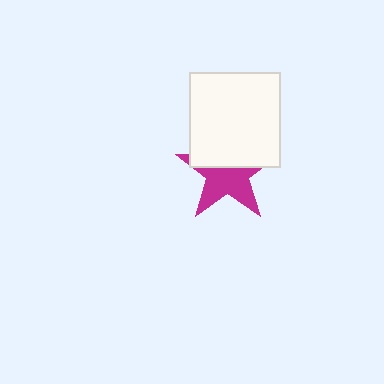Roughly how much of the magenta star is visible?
About half of it is visible (roughly 55%).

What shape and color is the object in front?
The object in front is a white rectangle.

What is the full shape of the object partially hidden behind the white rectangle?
The partially hidden object is a magenta star.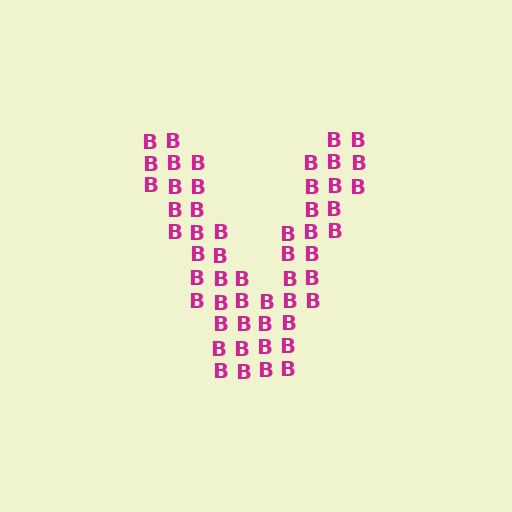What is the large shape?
The large shape is the letter V.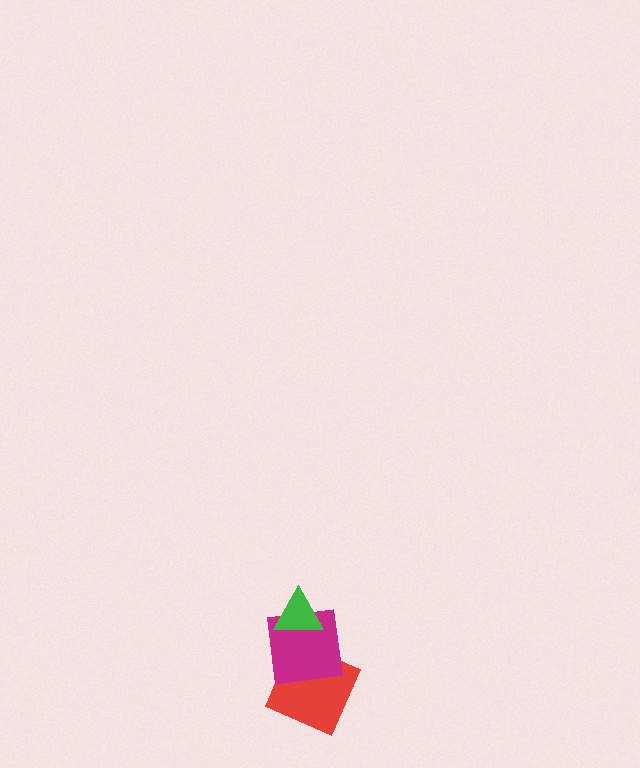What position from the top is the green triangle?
The green triangle is 1st from the top.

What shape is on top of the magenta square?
The green triangle is on top of the magenta square.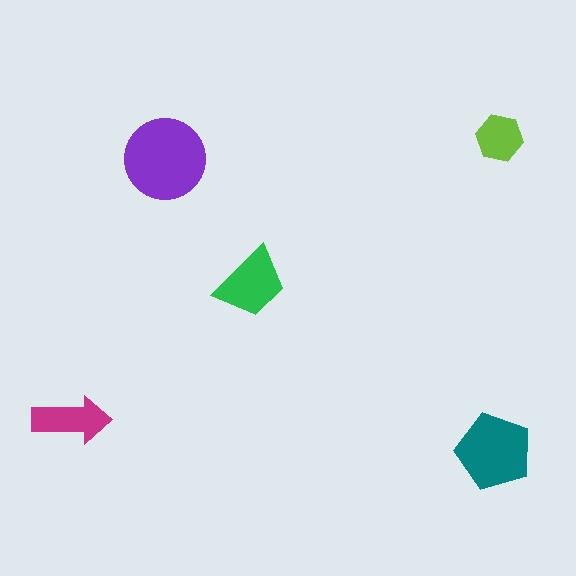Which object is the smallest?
The lime hexagon.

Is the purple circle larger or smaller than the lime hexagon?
Larger.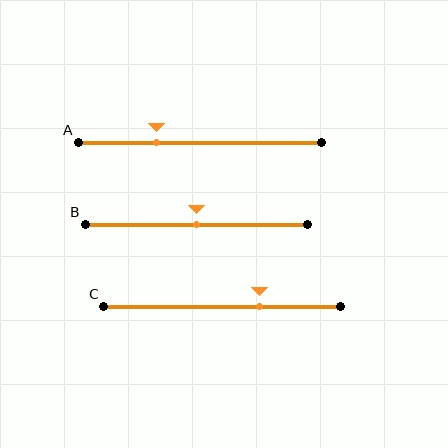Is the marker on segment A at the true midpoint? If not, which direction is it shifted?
No, the marker on segment A is shifted to the left by about 18% of the segment length.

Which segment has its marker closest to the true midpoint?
Segment B has its marker closest to the true midpoint.